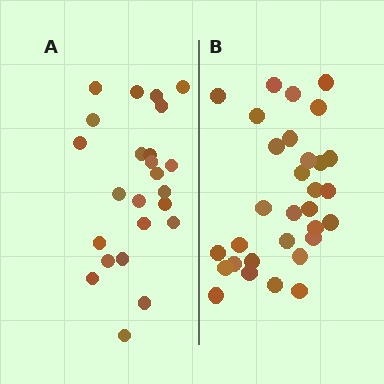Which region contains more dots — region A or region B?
Region B (the right region) has more dots.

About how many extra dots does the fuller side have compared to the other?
Region B has roughly 8 or so more dots than region A.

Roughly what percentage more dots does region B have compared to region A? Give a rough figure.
About 30% more.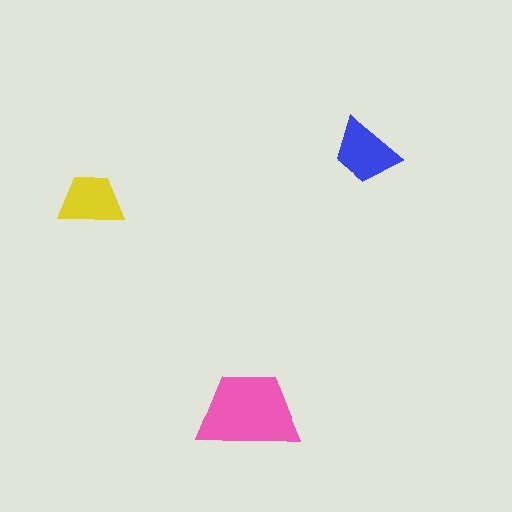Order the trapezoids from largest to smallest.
the pink one, the blue one, the yellow one.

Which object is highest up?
The blue trapezoid is topmost.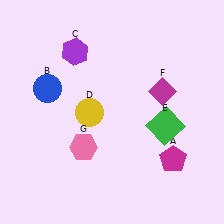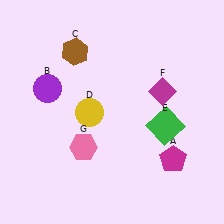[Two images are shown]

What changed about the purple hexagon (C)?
In Image 1, C is purple. In Image 2, it changed to brown.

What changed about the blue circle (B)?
In Image 1, B is blue. In Image 2, it changed to purple.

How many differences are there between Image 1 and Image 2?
There are 2 differences between the two images.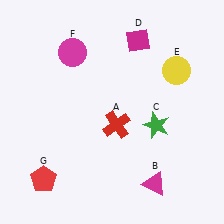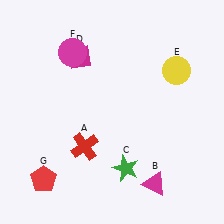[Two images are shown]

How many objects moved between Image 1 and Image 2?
3 objects moved between the two images.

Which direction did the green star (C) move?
The green star (C) moved down.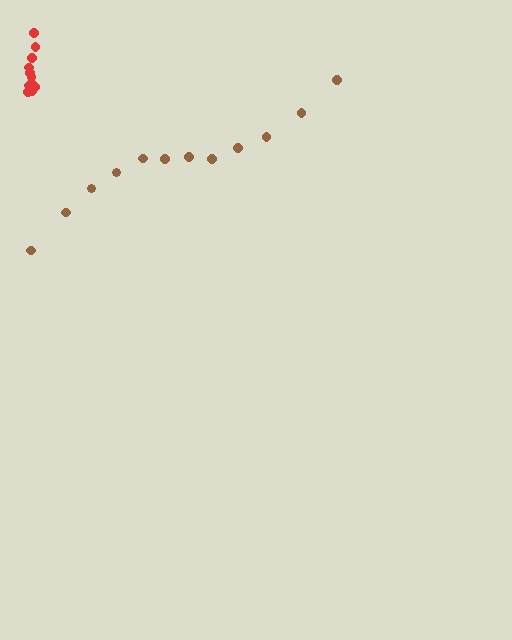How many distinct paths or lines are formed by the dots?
There are 2 distinct paths.